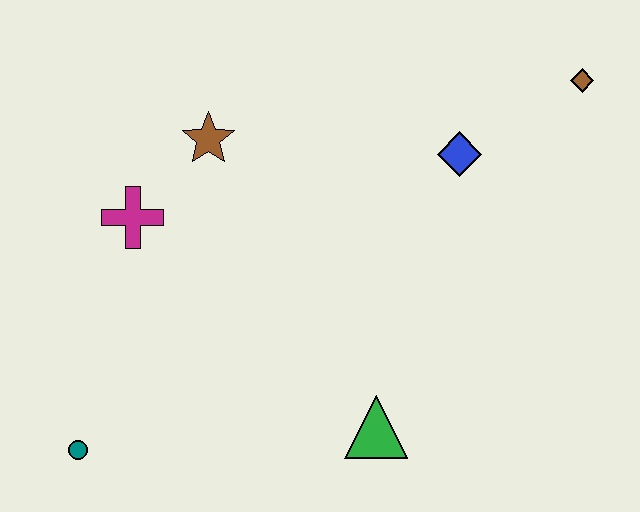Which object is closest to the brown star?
The magenta cross is closest to the brown star.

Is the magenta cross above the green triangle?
Yes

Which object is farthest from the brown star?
The brown diamond is farthest from the brown star.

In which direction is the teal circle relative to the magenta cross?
The teal circle is below the magenta cross.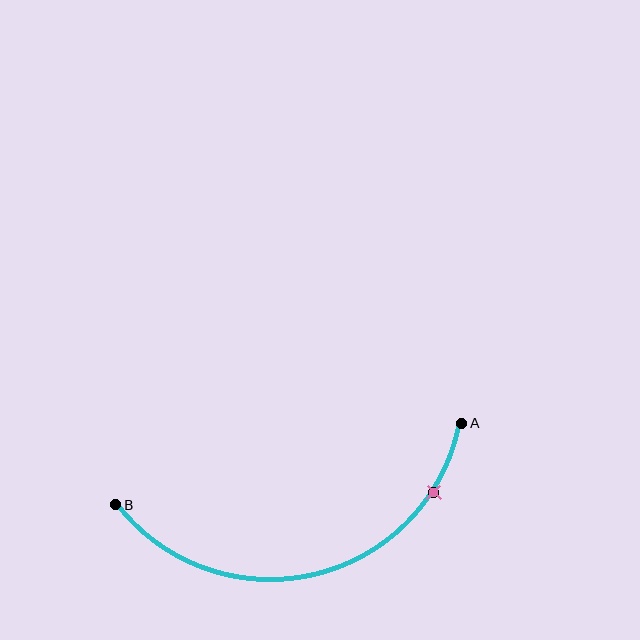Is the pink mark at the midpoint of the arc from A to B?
No. The pink mark lies on the arc but is closer to endpoint A. The arc midpoint would be at the point on the curve equidistant along the arc from both A and B.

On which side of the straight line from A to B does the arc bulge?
The arc bulges below the straight line connecting A and B.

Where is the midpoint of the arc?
The arc midpoint is the point on the curve farthest from the straight line joining A and B. It sits below that line.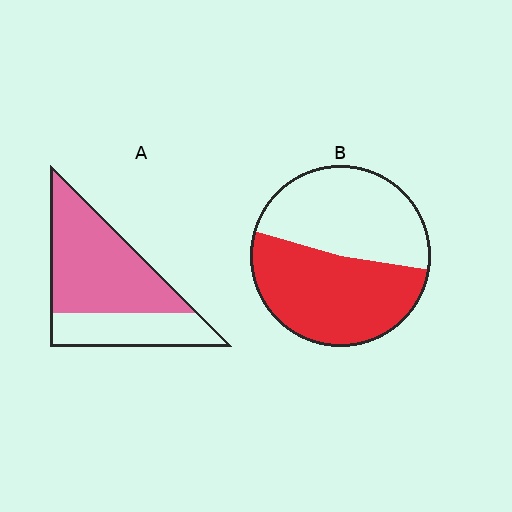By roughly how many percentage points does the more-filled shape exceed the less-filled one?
By roughly 15 percentage points (A over B).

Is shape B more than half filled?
Roughly half.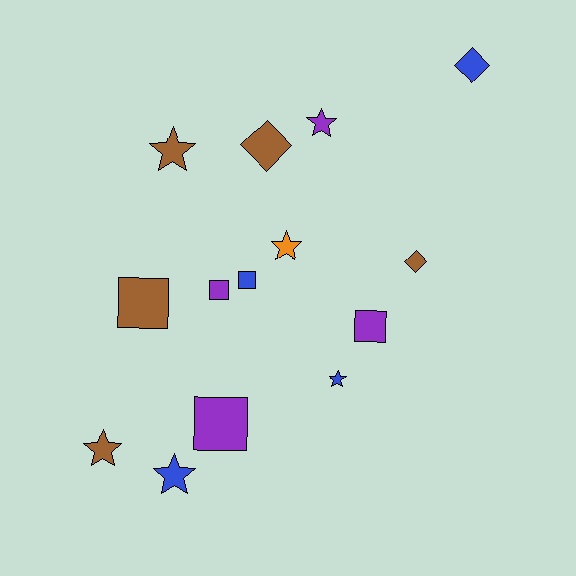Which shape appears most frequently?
Star, with 6 objects.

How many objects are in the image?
There are 14 objects.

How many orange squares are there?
There are no orange squares.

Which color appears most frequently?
Brown, with 5 objects.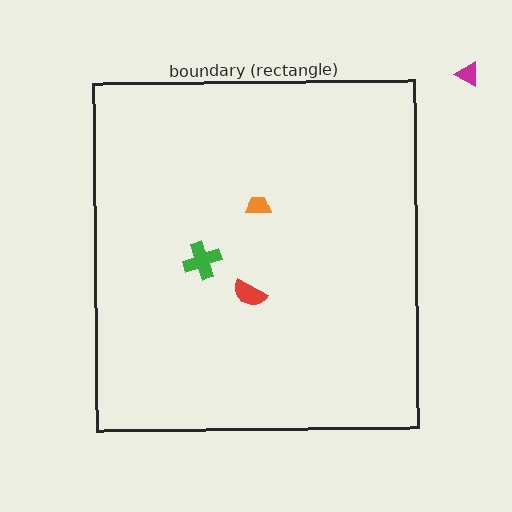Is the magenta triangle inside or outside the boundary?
Outside.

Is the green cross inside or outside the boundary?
Inside.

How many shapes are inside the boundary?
3 inside, 1 outside.